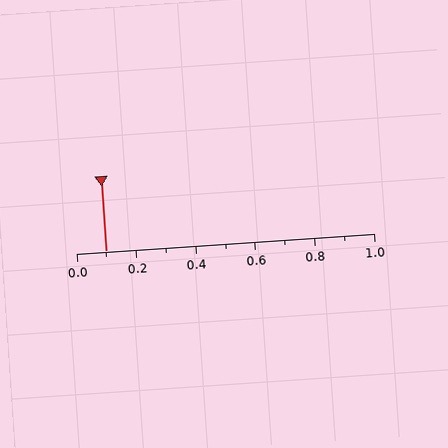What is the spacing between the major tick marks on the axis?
The major ticks are spaced 0.2 apart.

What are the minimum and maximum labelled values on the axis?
The axis runs from 0.0 to 1.0.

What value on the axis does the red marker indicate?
The marker indicates approximately 0.1.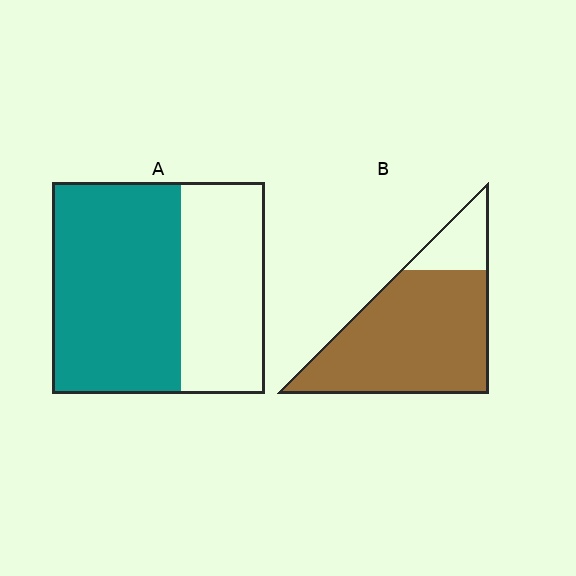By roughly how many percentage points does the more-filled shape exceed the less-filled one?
By roughly 20 percentage points (B over A).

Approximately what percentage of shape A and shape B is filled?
A is approximately 60% and B is approximately 85%.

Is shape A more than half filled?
Yes.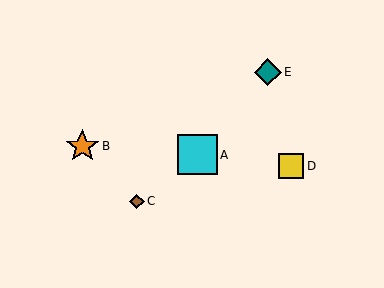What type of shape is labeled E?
Shape E is a teal diamond.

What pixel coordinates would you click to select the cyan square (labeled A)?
Click at (198, 155) to select the cyan square A.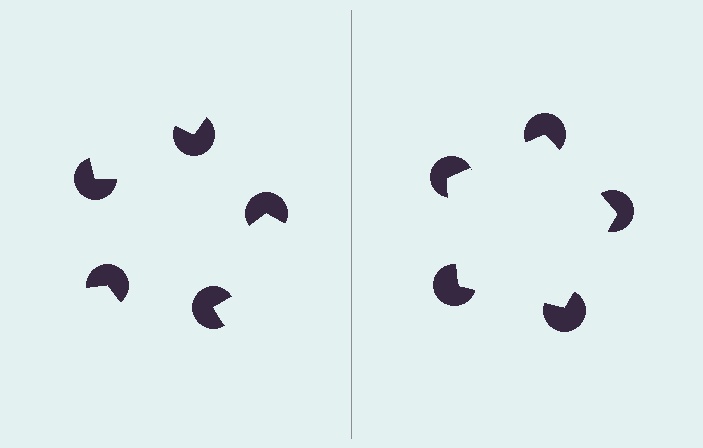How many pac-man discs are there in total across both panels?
10 — 5 on each side.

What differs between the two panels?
The pac-man discs are positioned identically on both sides; only the wedge orientations differ. On the right they align to a pentagon; on the left they are misaligned.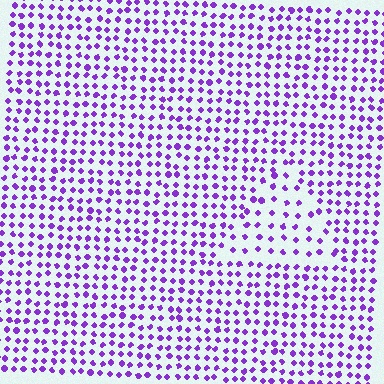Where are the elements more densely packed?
The elements are more densely packed outside the triangle boundary.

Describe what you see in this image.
The image contains small purple elements arranged at two different densities. A triangle-shaped region is visible where the elements are less densely packed than the surrounding area.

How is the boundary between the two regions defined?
The boundary is defined by a change in element density (approximately 1.8x ratio). All elements are the same color, size, and shape.